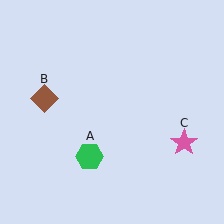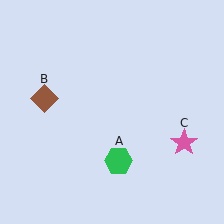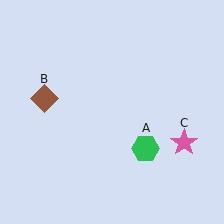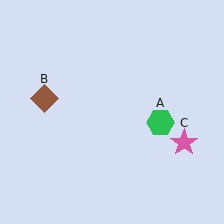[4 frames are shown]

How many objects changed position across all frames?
1 object changed position: green hexagon (object A).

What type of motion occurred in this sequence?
The green hexagon (object A) rotated counterclockwise around the center of the scene.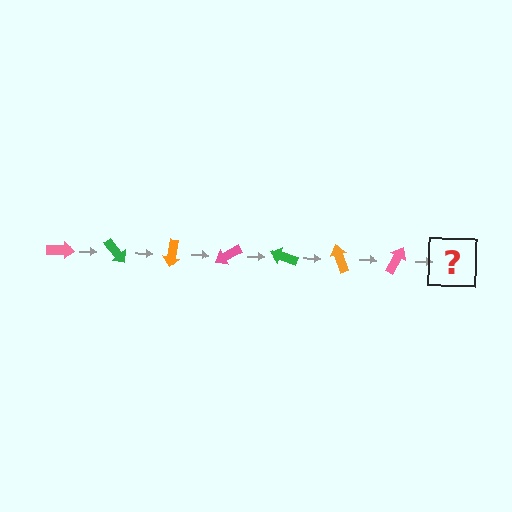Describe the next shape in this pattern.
It should be a green arrow, rotated 350 degrees from the start.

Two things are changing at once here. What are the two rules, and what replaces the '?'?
The two rules are that it rotates 50 degrees each step and the color cycles through pink, green, and orange. The '?' should be a green arrow, rotated 350 degrees from the start.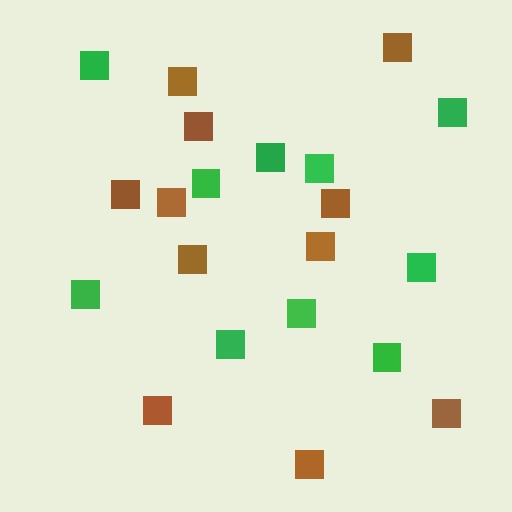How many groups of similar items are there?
There are 2 groups: one group of green squares (10) and one group of brown squares (11).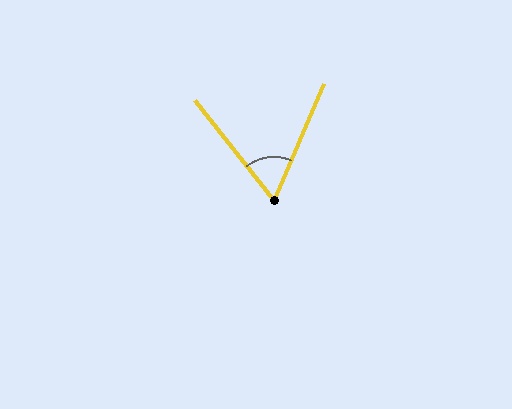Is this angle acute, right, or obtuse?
It is acute.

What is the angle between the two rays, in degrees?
Approximately 62 degrees.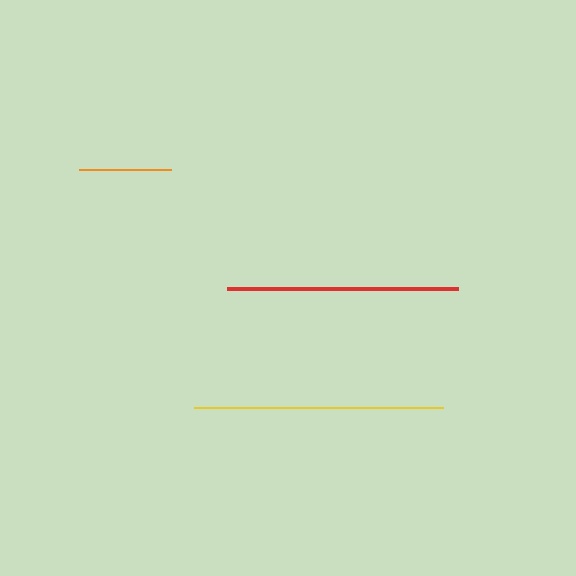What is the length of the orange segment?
The orange segment is approximately 92 pixels long.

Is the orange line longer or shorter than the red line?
The red line is longer than the orange line.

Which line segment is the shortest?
The orange line is the shortest at approximately 92 pixels.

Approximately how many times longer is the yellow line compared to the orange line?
The yellow line is approximately 2.7 times the length of the orange line.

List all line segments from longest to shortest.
From longest to shortest: yellow, red, orange.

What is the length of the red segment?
The red segment is approximately 231 pixels long.